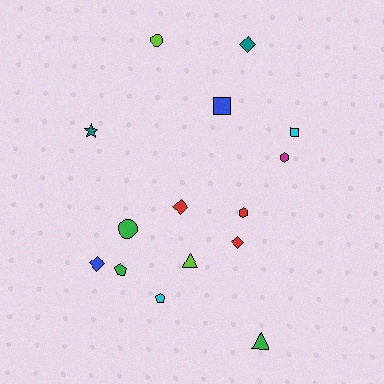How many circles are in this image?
There are 2 circles.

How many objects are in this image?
There are 15 objects.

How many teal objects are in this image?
There are 2 teal objects.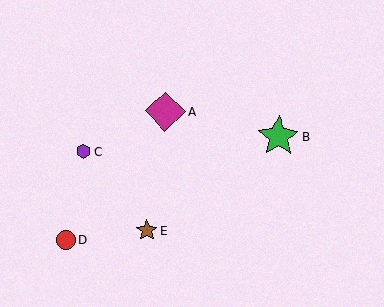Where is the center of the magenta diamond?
The center of the magenta diamond is at (165, 112).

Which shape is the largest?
The green star (labeled B) is the largest.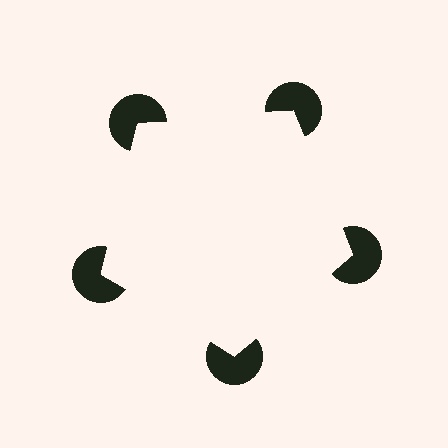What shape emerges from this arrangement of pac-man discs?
An illusory pentagon — its edges are inferred from the aligned wedge cuts in the pac-man discs, not physically drawn.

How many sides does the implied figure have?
5 sides.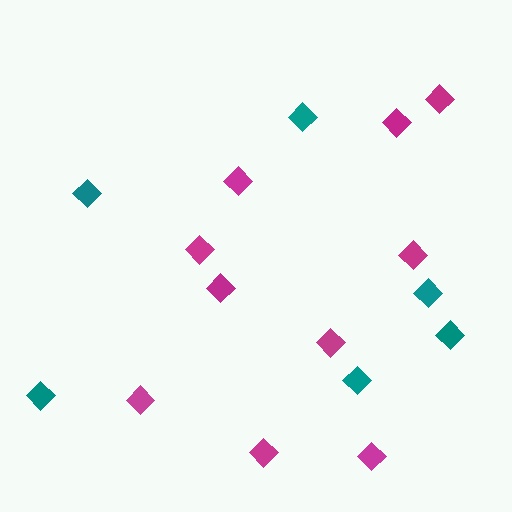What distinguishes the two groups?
There are 2 groups: one group of teal diamonds (6) and one group of magenta diamonds (10).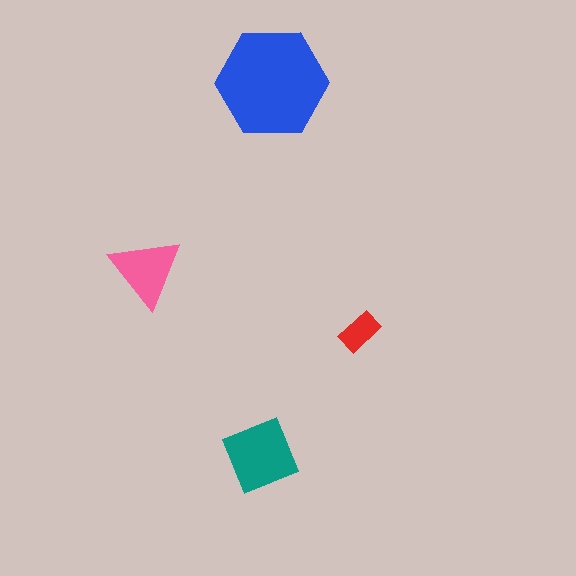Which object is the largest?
The blue hexagon.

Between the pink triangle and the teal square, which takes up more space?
The teal square.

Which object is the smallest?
The red rectangle.